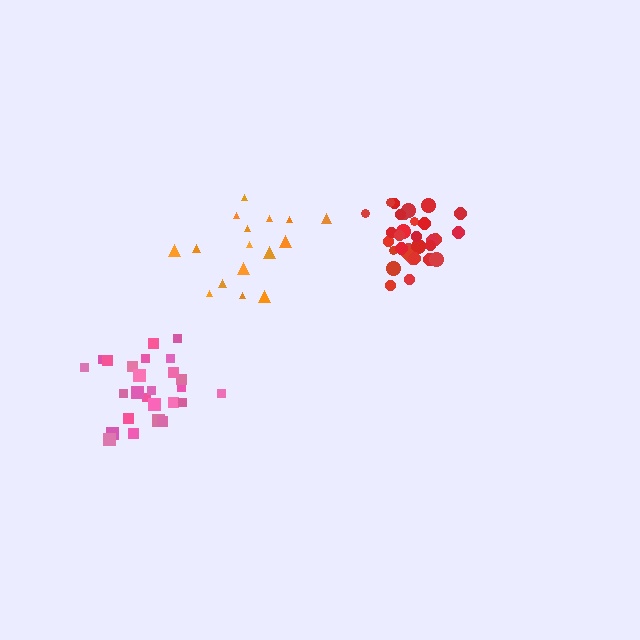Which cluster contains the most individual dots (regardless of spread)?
Red (31).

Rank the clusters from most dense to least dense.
red, pink, orange.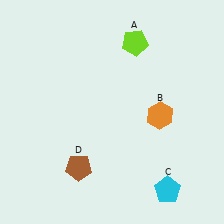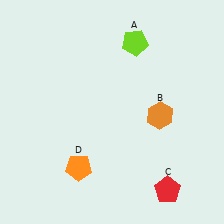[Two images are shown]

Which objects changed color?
C changed from cyan to red. D changed from brown to orange.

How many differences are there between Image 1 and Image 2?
There are 2 differences between the two images.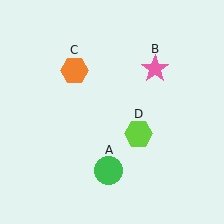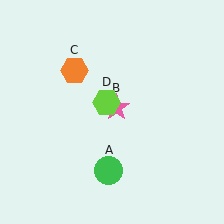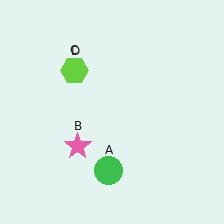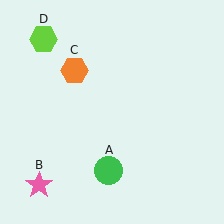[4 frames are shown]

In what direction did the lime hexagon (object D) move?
The lime hexagon (object D) moved up and to the left.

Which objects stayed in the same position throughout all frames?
Green circle (object A) and orange hexagon (object C) remained stationary.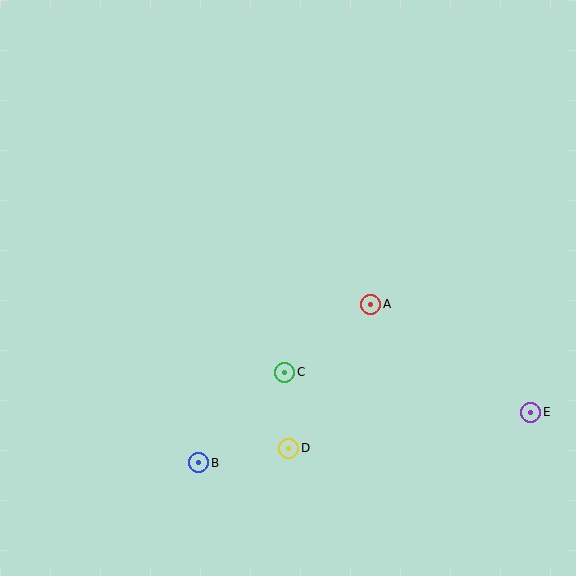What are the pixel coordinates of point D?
Point D is at (289, 448).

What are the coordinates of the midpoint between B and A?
The midpoint between B and A is at (285, 383).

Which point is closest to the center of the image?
Point C at (285, 372) is closest to the center.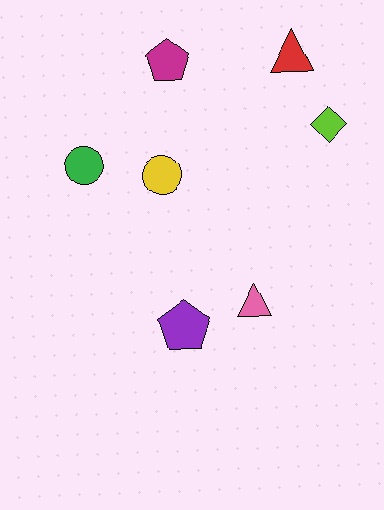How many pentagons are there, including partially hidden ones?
There are 2 pentagons.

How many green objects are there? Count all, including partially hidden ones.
There is 1 green object.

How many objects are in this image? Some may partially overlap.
There are 7 objects.